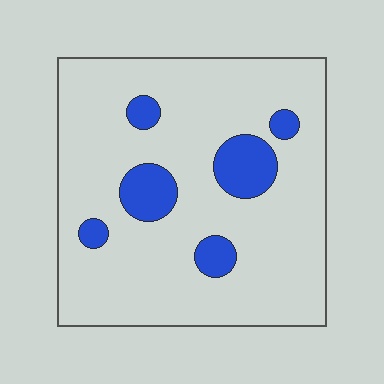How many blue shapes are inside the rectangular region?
6.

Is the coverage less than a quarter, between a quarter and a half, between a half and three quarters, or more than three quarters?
Less than a quarter.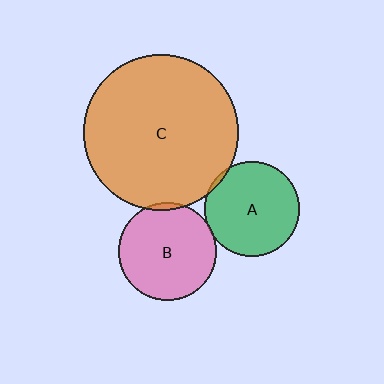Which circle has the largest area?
Circle C (orange).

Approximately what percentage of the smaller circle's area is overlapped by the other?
Approximately 5%.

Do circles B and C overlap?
Yes.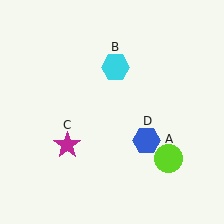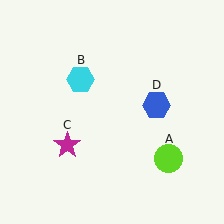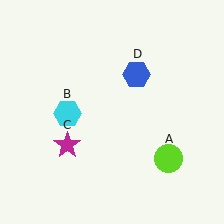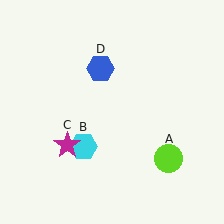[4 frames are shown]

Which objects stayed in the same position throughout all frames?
Lime circle (object A) and magenta star (object C) remained stationary.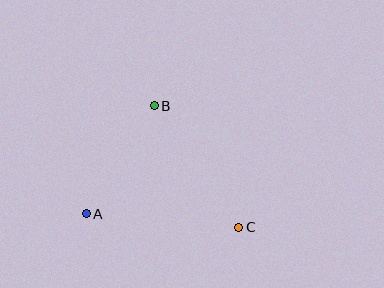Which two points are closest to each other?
Points A and B are closest to each other.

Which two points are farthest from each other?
Points A and C are farthest from each other.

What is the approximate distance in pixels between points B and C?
The distance between B and C is approximately 148 pixels.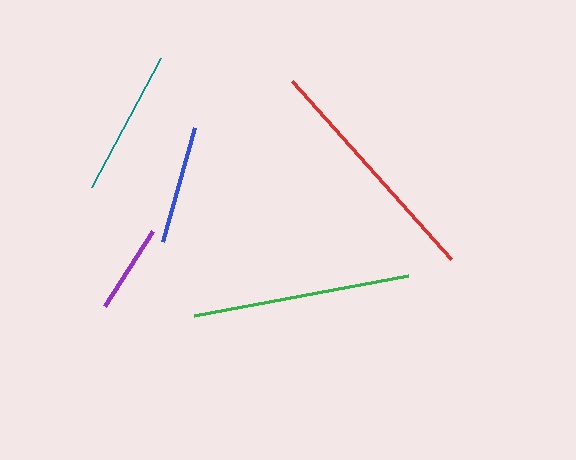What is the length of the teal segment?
The teal segment is approximately 146 pixels long.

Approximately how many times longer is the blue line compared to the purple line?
The blue line is approximately 1.3 times the length of the purple line.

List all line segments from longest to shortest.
From longest to shortest: red, green, teal, blue, purple.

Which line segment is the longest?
The red line is the longest at approximately 238 pixels.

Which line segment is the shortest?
The purple line is the shortest at approximately 89 pixels.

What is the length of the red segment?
The red segment is approximately 238 pixels long.